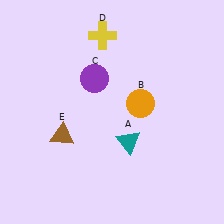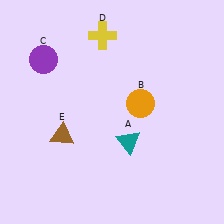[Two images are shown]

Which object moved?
The purple circle (C) moved left.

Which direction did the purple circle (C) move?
The purple circle (C) moved left.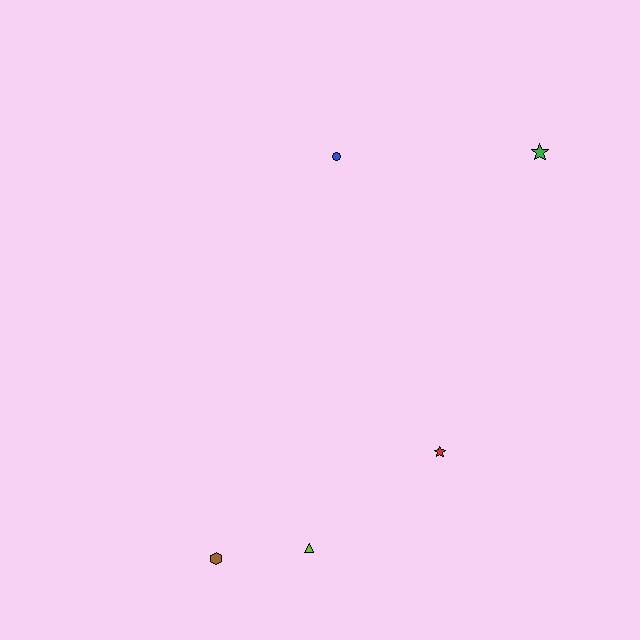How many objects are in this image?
There are 5 objects.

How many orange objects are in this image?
There are no orange objects.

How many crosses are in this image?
There are no crosses.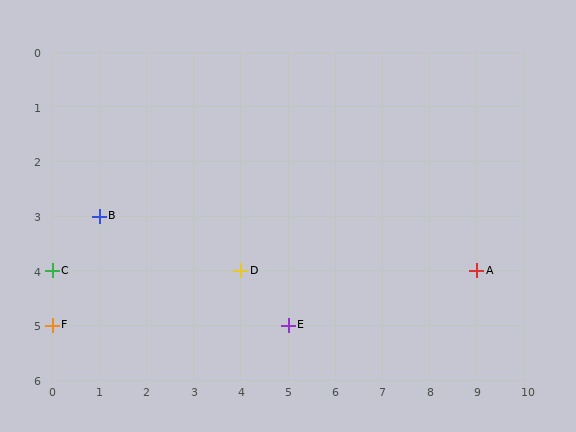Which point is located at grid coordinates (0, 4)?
Point C is at (0, 4).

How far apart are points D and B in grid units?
Points D and B are 3 columns and 1 row apart (about 3.2 grid units diagonally).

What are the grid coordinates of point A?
Point A is at grid coordinates (9, 4).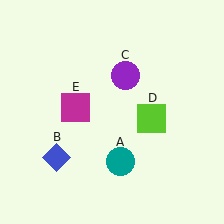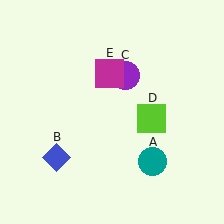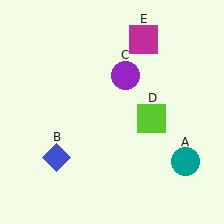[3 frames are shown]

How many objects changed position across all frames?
2 objects changed position: teal circle (object A), magenta square (object E).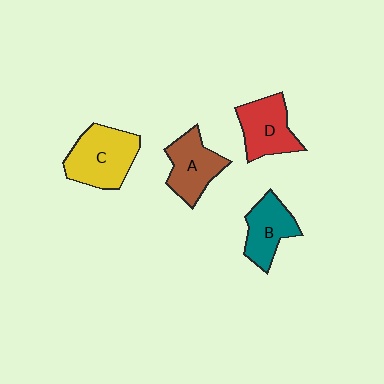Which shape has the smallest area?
Shape B (teal).